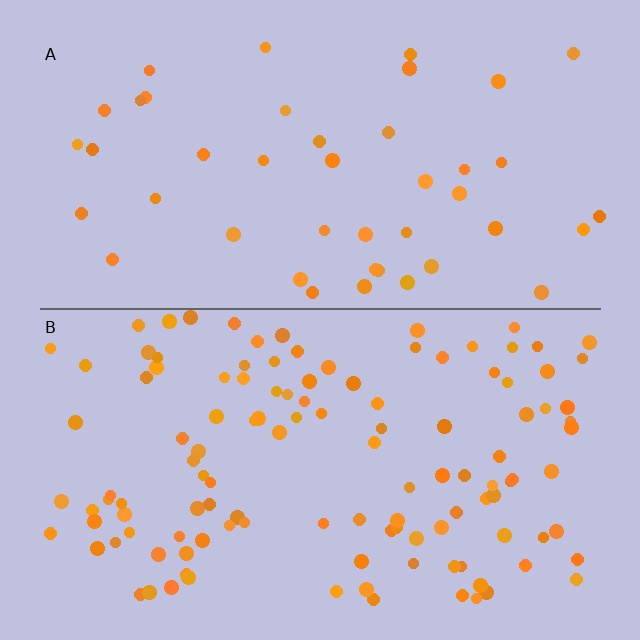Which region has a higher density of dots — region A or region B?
B (the bottom).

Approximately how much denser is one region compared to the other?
Approximately 2.8× — region B over region A.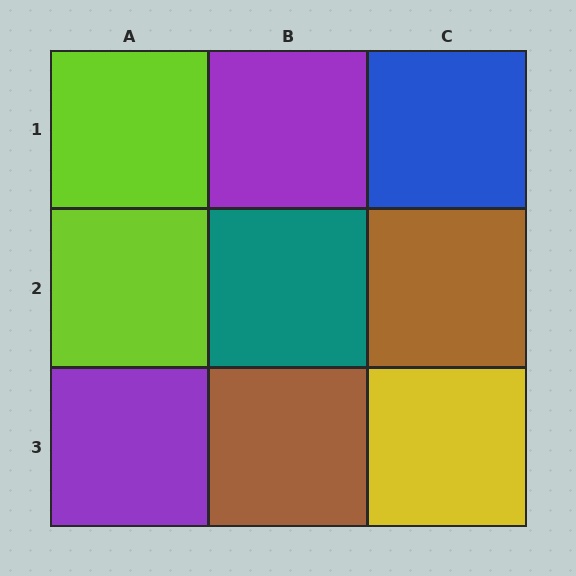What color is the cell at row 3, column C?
Yellow.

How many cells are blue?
1 cell is blue.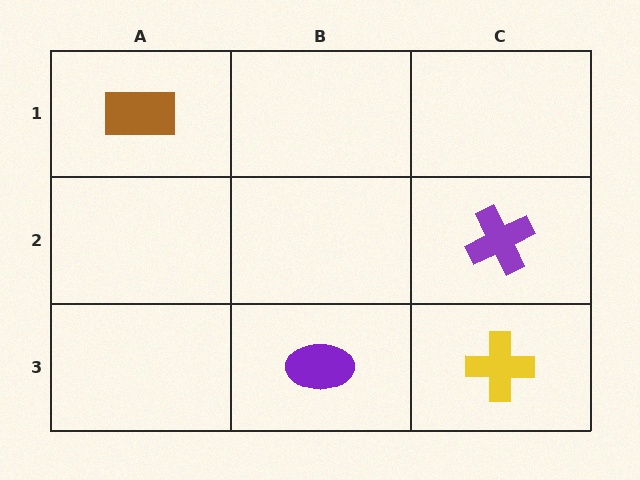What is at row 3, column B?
A purple ellipse.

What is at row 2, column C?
A purple cross.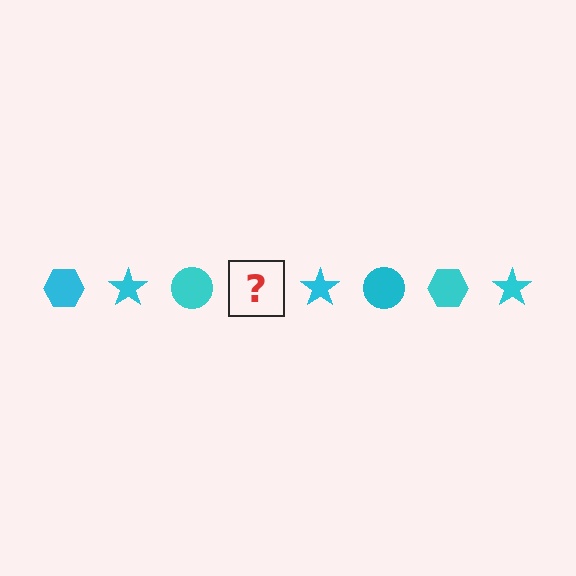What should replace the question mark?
The question mark should be replaced with a cyan hexagon.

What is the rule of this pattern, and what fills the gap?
The rule is that the pattern cycles through hexagon, star, circle shapes in cyan. The gap should be filled with a cyan hexagon.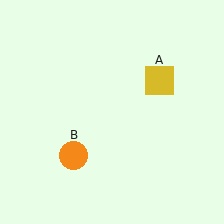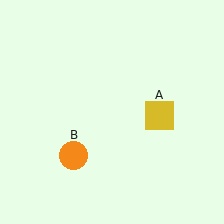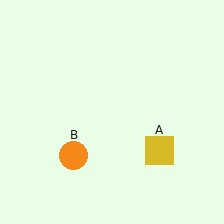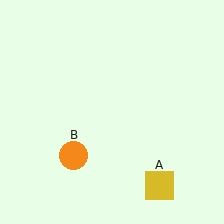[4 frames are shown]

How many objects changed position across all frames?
1 object changed position: yellow square (object A).